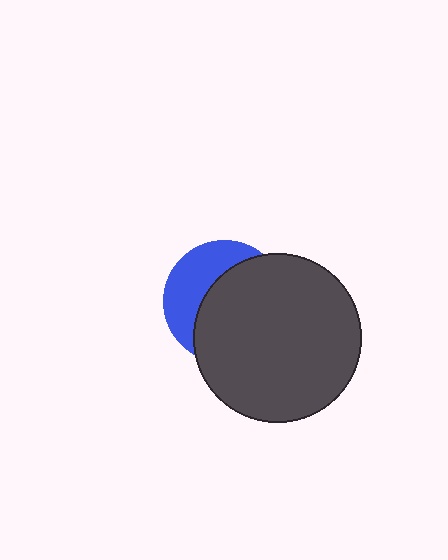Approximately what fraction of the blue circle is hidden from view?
Roughly 63% of the blue circle is hidden behind the dark gray circle.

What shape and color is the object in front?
The object in front is a dark gray circle.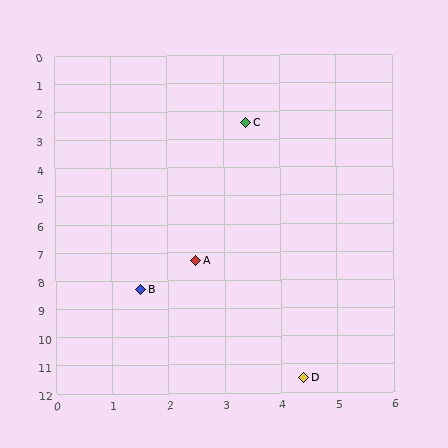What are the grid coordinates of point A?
Point A is at approximately (2.5, 7.3).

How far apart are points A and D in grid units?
Points A and D are about 4.6 grid units apart.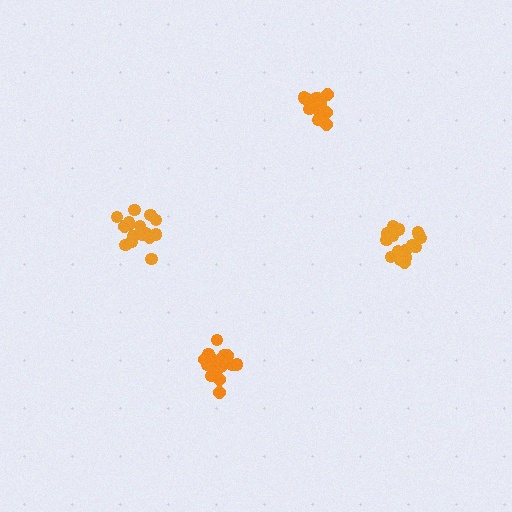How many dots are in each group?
Group 1: 20 dots, Group 2: 21 dots, Group 3: 16 dots, Group 4: 19 dots (76 total).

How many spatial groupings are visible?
There are 4 spatial groupings.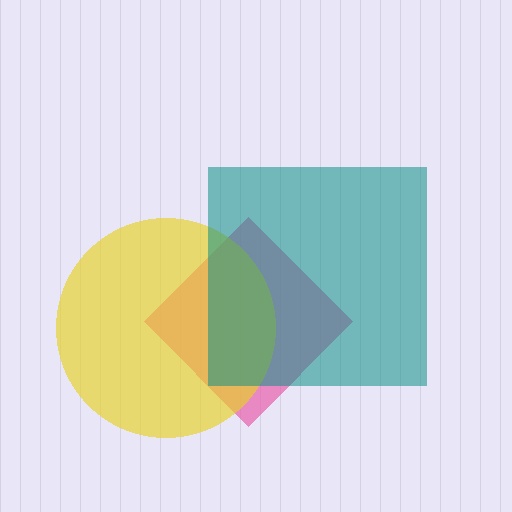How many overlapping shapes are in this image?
There are 3 overlapping shapes in the image.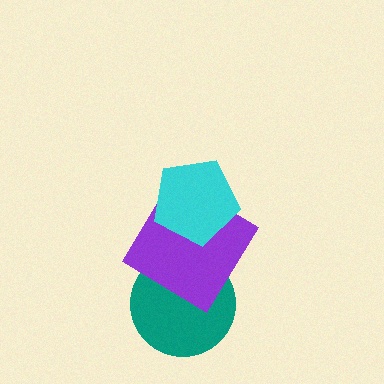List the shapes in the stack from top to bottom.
From top to bottom: the cyan pentagon, the purple diamond, the teal circle.